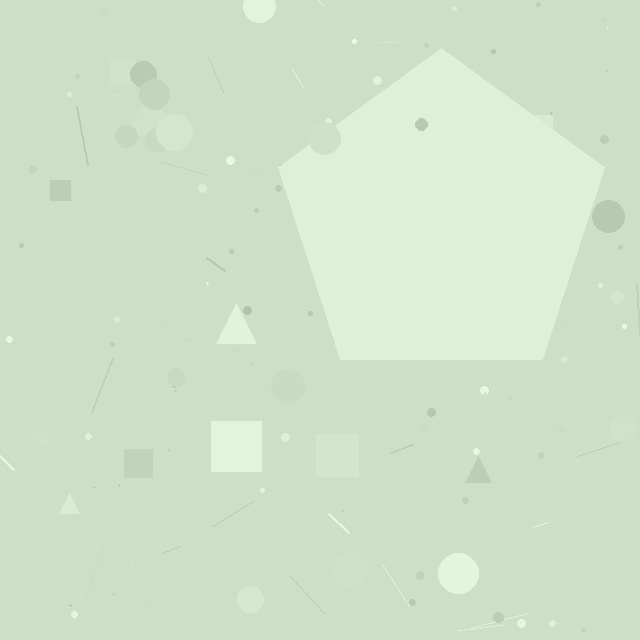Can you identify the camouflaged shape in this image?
The camouflaged shape is a pentagon.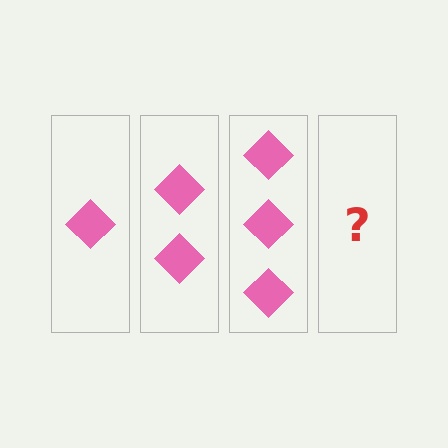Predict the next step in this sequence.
The next step is 4 diamonds.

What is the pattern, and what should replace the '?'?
The pattern is that each step adds one more diamond. The '?' should be 4 diamonds.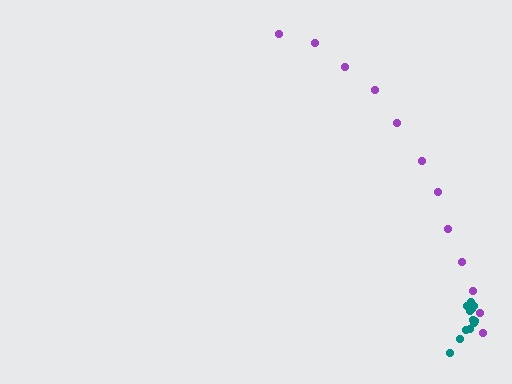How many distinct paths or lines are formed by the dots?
There are 2 distinct paths.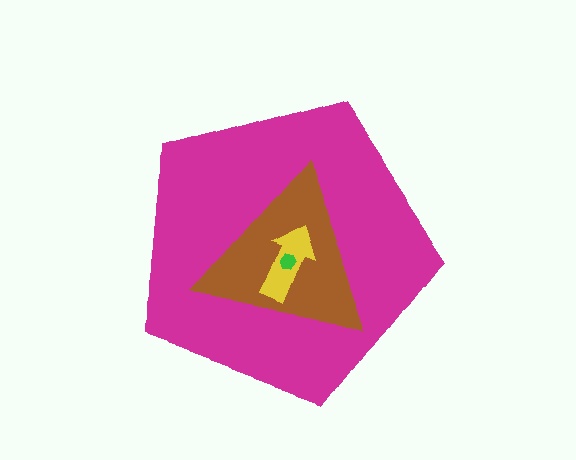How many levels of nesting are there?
4.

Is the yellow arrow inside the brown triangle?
Yes.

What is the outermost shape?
The magenta pentagon.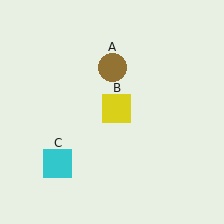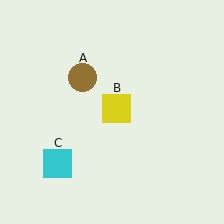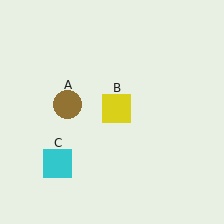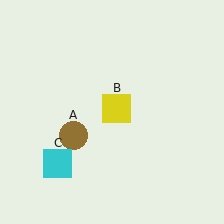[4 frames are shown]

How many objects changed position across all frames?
1 object changed position: brown circle (object A).